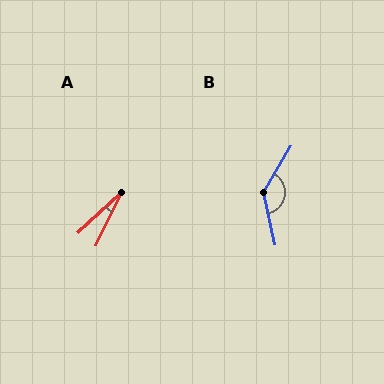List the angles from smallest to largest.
A (21°), B (137°).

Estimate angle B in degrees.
Approximately 137 degrees.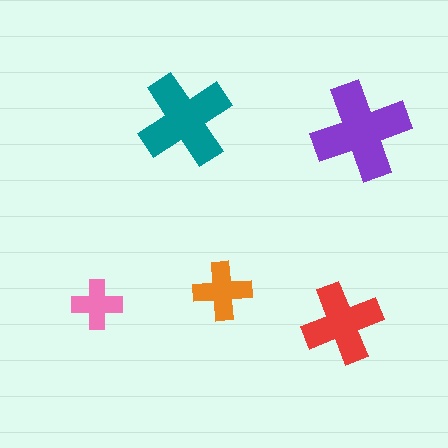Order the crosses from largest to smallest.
the purple one, the teal one, the red one, the orange one, the pink one.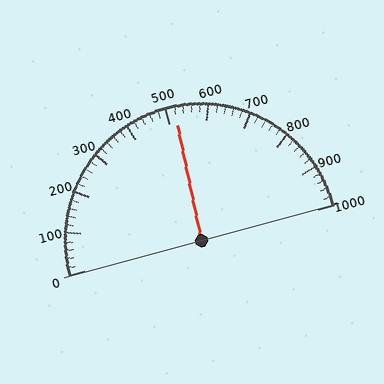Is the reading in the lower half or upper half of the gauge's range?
The reading is in the upper half of the range (0 to 1000).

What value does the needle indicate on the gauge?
The needle indicates approximately 520.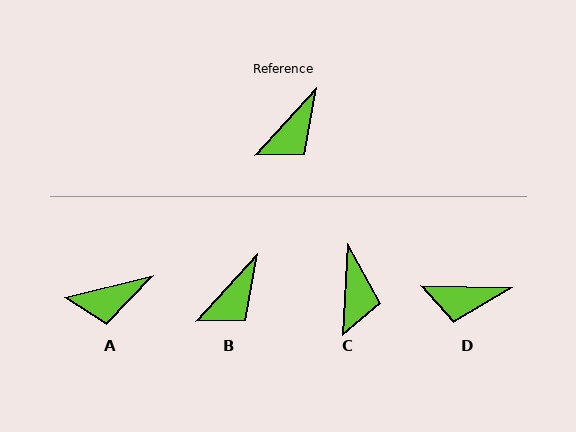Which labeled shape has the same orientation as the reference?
B.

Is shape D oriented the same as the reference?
No, it is off by about 49 degrees.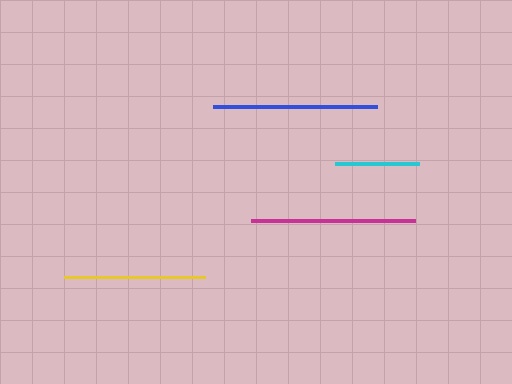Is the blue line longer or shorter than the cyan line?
The blue line is longer than the cyan line.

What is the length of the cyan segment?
The cyan segment is approximately 84 pixels long.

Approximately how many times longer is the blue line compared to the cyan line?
The blue line is approximately 2.0 times the length of the cyan line.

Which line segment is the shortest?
The cyan line is the shortest at approximately 84 pixels.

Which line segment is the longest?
The blue line is the longest at approximately 164 pixels.